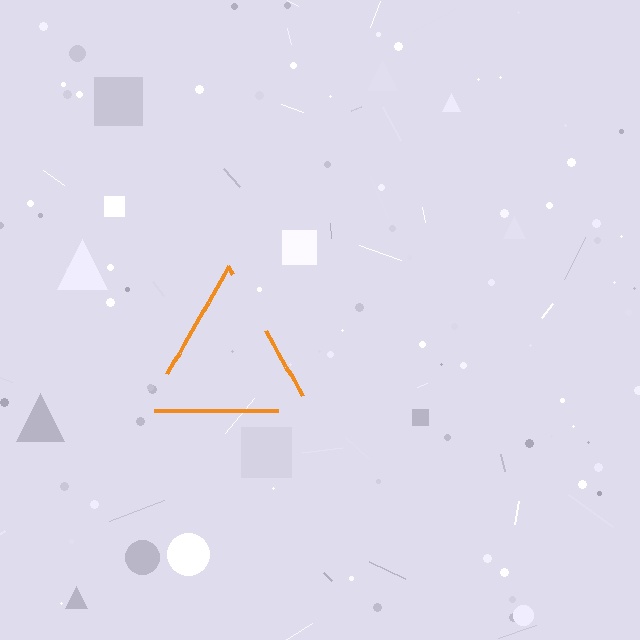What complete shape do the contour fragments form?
The contour fragments form a triangle.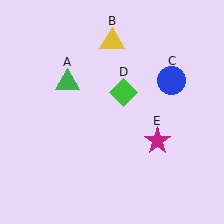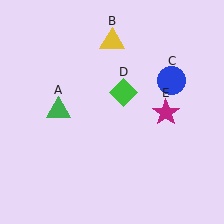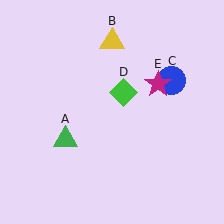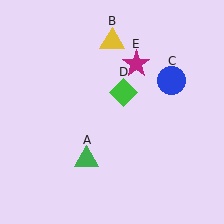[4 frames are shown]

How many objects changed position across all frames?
2 objects changed position: green triangle (object A), magenta star (object E).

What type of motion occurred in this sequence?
The green triangle (object A), magenta star (object E) rotated counterclockwise around the center of the scene.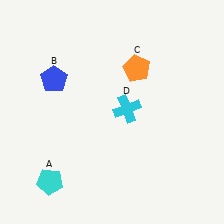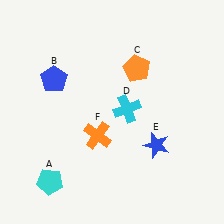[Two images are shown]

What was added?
A blue star (E), an orange cross (F) were added in Image 2.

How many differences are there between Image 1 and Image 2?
There are 2 differences between the two images.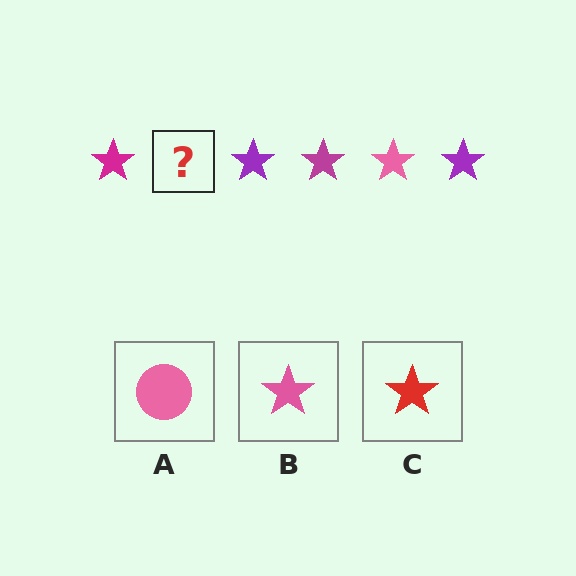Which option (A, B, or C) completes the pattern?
B.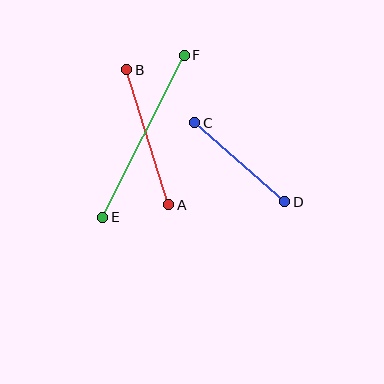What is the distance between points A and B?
The distance is approximately 141 pixels.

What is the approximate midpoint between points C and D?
The midpoint is at approximately (240, 162) pixels.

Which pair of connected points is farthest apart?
Points E and F are farthest apart.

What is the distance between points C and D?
The distance is approximately 120 pixels.